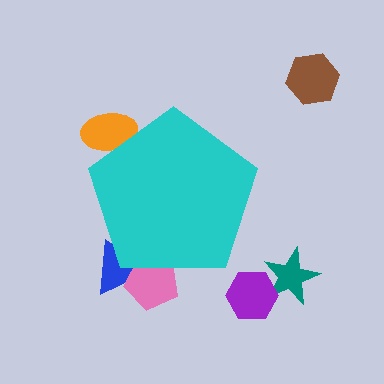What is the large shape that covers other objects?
A cyan pentagon.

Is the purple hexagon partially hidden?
No, the purple hexagon is fully visible.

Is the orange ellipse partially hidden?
Yes, the orange ellipse is partially hidden behind the cyan pentagon.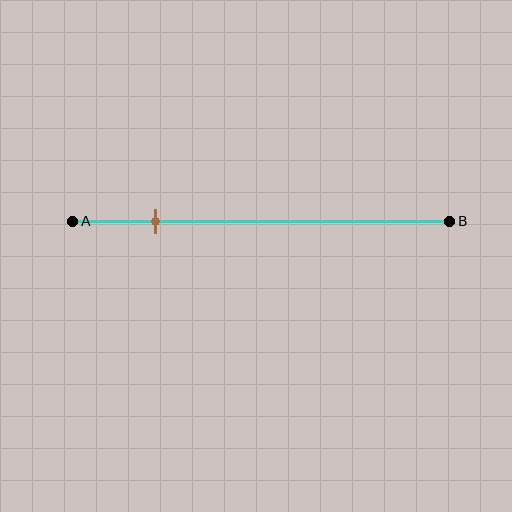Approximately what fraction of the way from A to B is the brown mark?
The brown mark is approximately 20% of the way from A to B.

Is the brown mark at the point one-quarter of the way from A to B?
Yes, the mark is approximately at the one-quarter point.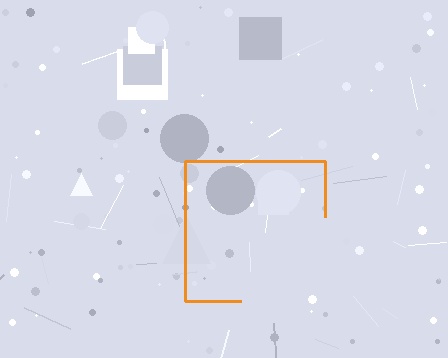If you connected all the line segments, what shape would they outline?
They would outline a square.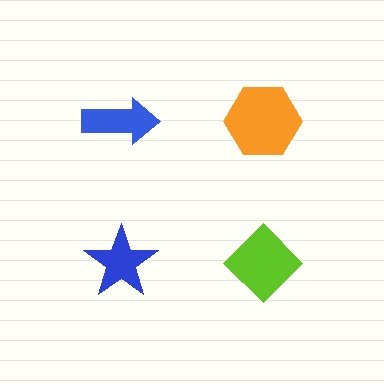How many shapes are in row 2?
2 shapes.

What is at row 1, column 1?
A blue arrow.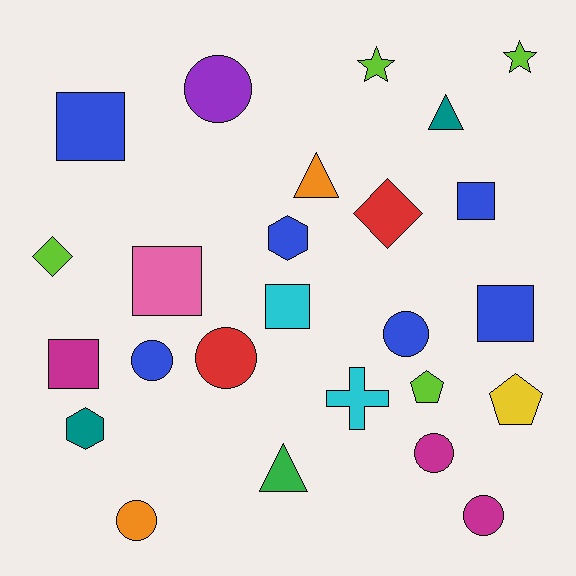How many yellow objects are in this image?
There is 1 yellow object.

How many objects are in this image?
There are 25 objects.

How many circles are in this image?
There are 7 circles.